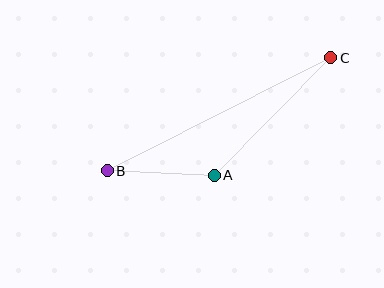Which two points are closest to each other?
Points A and B are closest to each other.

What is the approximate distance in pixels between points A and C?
The distance between A and C is approximately 166 pixels.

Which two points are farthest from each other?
Points B and C are farthest from each other.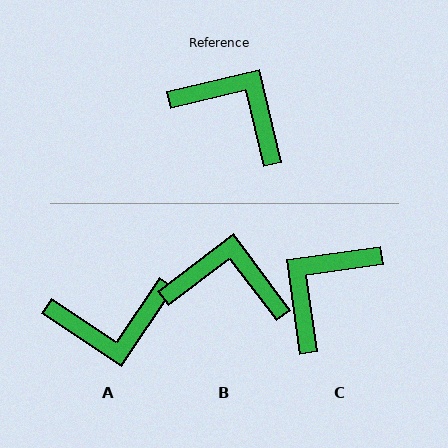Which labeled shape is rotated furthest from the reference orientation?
A, about 137 degrees away.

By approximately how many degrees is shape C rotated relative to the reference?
Approximately 84 degrees counter-clockwise.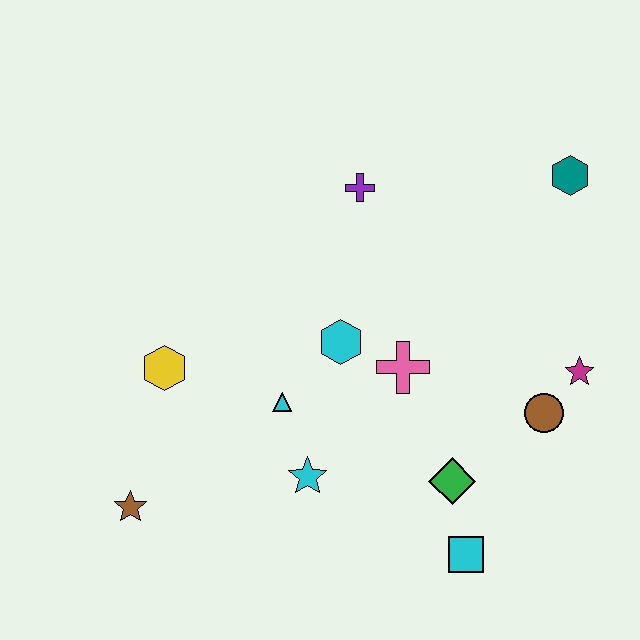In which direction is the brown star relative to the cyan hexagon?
The brown star is to the left of the cyan hexagon.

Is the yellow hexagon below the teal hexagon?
Yes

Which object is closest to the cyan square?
The green diamond is closest to the cyan square.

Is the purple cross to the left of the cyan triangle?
No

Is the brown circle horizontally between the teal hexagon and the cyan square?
Yes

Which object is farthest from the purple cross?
The brown star is farthest from the purple cross.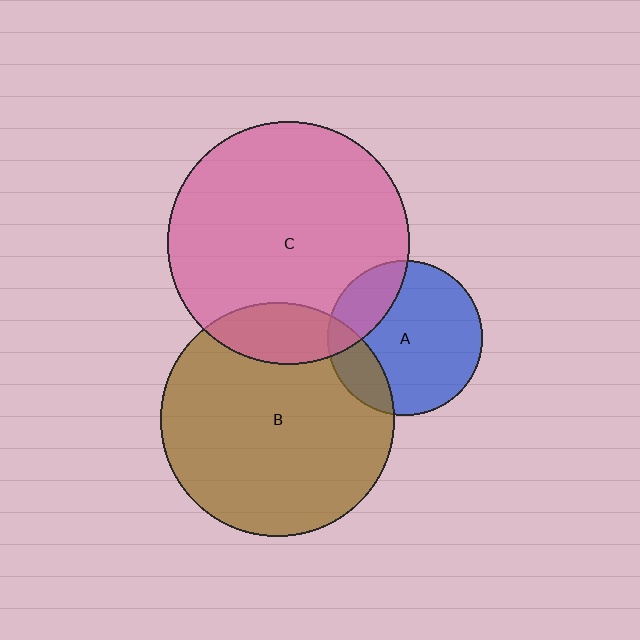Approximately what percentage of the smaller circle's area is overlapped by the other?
Approximately 20%.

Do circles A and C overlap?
Yes.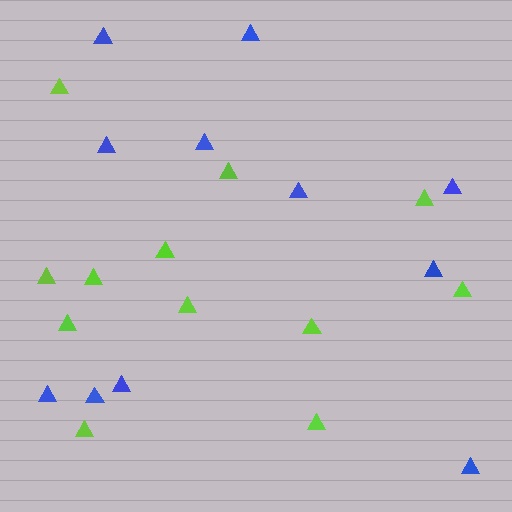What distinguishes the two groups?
There are 2 groups: one group of lime triangles (12) and one group of blue triangles (11).